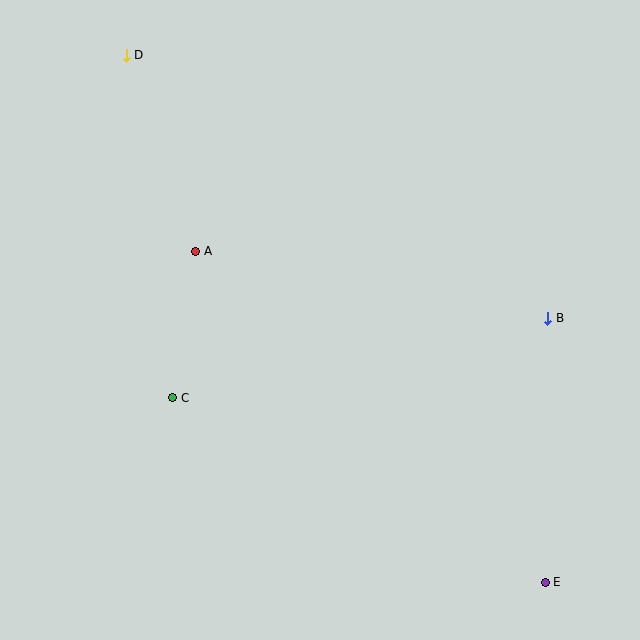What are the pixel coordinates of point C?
Point C is at (173, 398).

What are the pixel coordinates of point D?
Point D is at (126, 55).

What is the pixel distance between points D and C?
The distance between D and C is 346 pixels.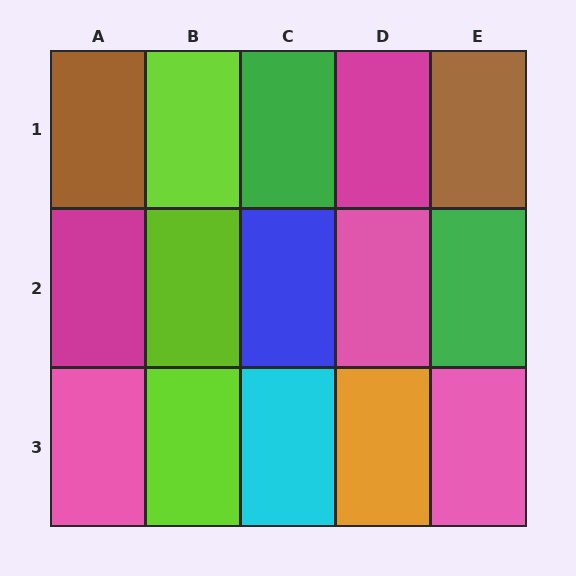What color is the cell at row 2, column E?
Green.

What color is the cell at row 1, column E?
Brown.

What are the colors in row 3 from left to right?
Pink, lime, cyan, orange, pink.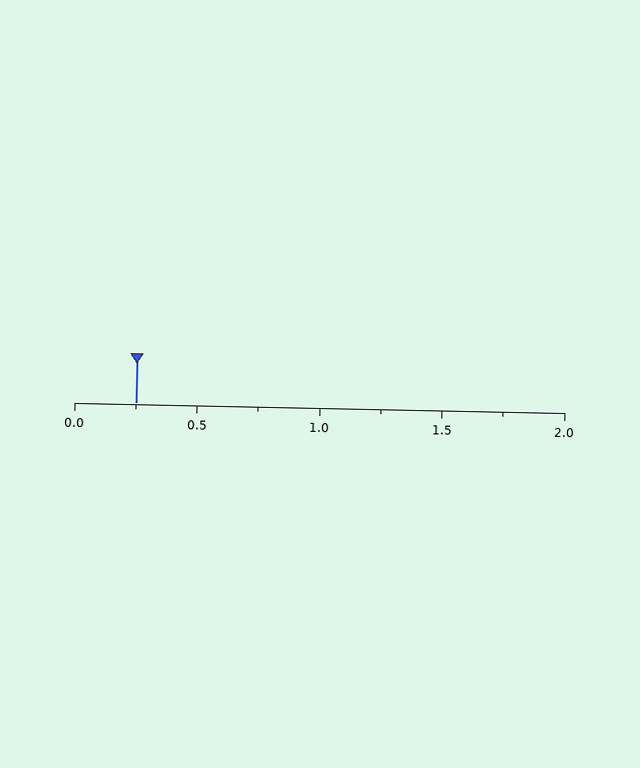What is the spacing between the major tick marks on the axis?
The major ticks are spaced 0.5 apart.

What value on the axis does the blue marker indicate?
The marker indicates approximately 0.25.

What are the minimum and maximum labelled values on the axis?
The axis runs from 0.0 to 2.0.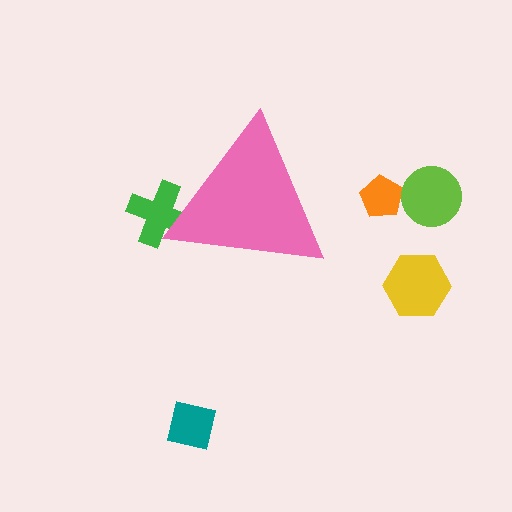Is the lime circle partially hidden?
No, the lime circle is fully visible.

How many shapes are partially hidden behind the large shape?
1 shape is partially hidden.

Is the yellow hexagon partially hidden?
No, the yellow hexagon is fully visible.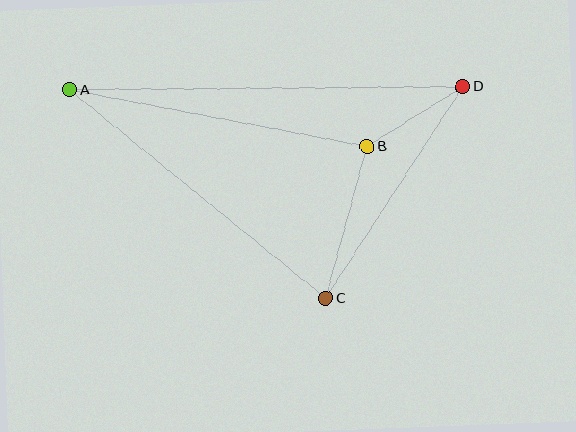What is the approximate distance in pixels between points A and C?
The distance between A and C is approximately 330 pixels.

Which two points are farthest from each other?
Points A and D are farthest from each other.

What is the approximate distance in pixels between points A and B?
The distance between A and B is approximately 303 pixels.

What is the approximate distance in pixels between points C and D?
The distance between C and D is approximately 252 pixels.